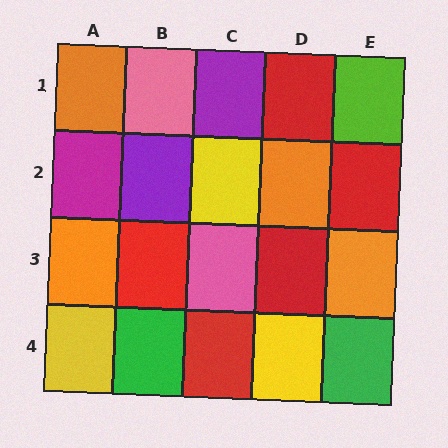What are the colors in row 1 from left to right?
Orange, pink, purple, red, lime.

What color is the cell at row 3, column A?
Orange.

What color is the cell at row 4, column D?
Yellow.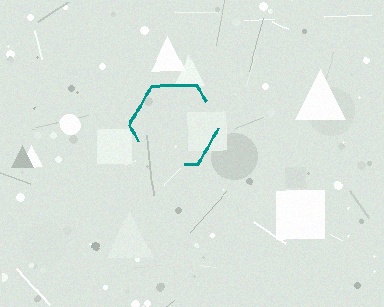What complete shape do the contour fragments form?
The contour fragments form a hexagon.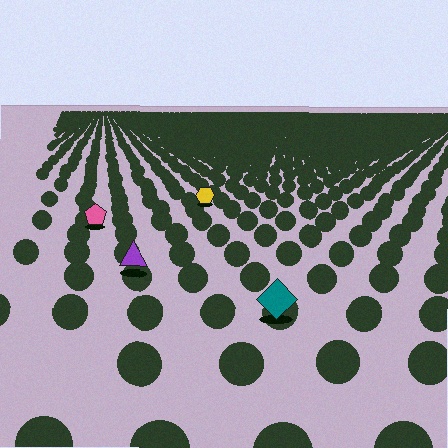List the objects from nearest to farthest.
From nearest to farthest: the teal diamond, the purple triangle, the pink pentagon, the yellow hexagon.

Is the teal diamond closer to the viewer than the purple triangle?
Yes. The teal diamond is closer — you can tell from the texture gradient: the ground texture is coarser near it.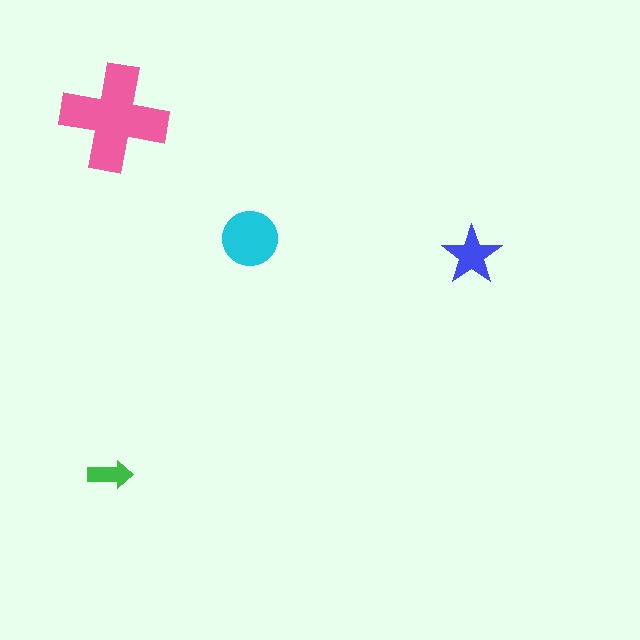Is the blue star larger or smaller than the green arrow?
Larger.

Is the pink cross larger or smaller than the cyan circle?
Larger.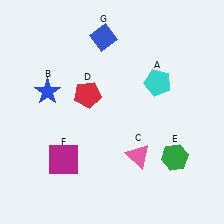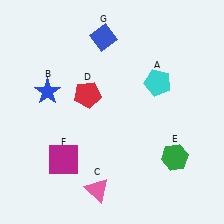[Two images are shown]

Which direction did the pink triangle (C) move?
The pink triangle (C) moved left.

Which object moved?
The pink triangle (C) moved left.